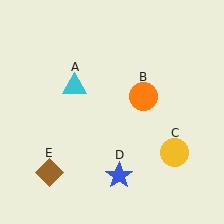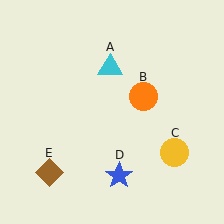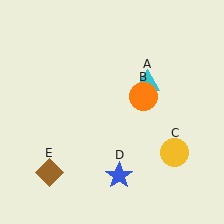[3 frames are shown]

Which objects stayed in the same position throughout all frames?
Orange circle (object B) and yellow circle (object C) and blue star (object D) and brown diamond (object E) remained stationary.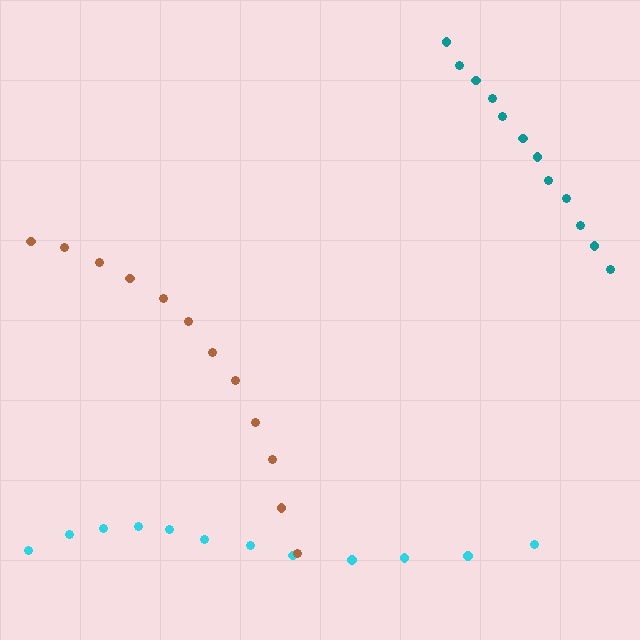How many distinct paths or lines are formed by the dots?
There are 3 distinct paths.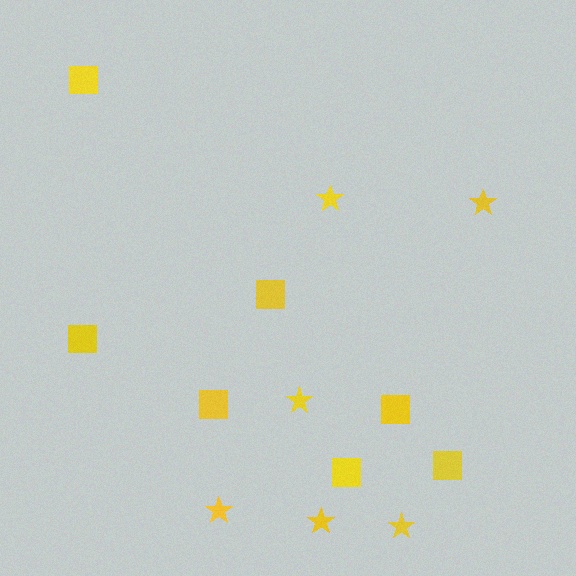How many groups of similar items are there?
There are 2 groups: one group of squares (7) and one group of stars (6).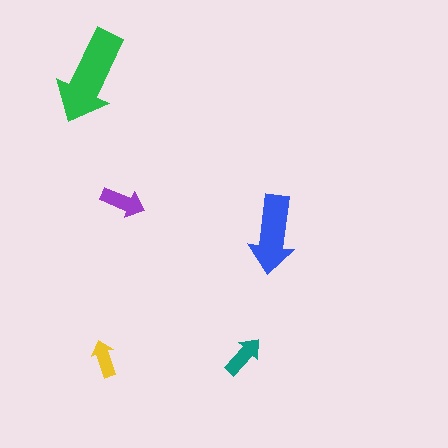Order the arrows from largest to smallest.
the green one, the blue one, the purple one, the teal one, the yellow one.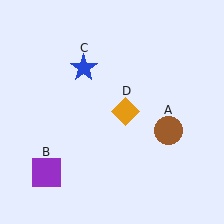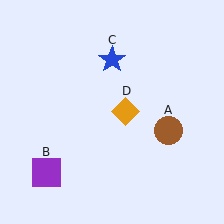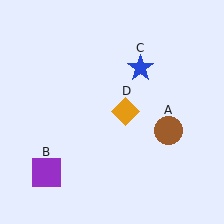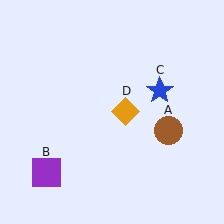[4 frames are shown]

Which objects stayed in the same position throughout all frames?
Brown circle (object A) and purple square (object B) and orange diamond (object D) remained stationary.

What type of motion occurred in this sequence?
The blue star (object C) rotated clockwise around the center of the scene.